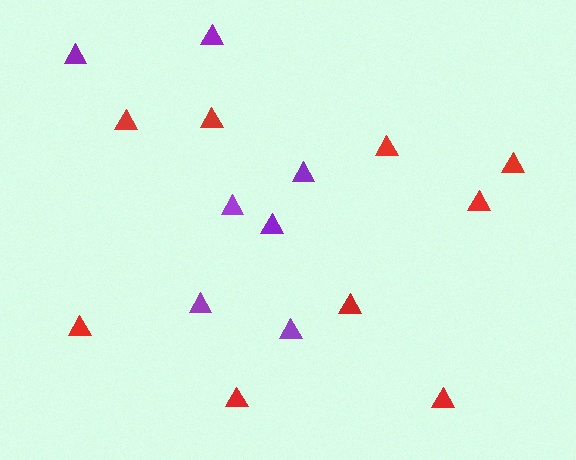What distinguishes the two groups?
There are 2 groups: one group of purple triangles (7) and one group of red triangles (9).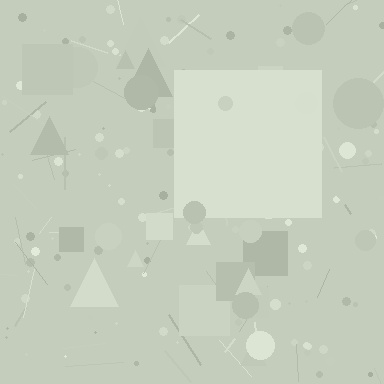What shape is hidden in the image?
A square is hidden in the image.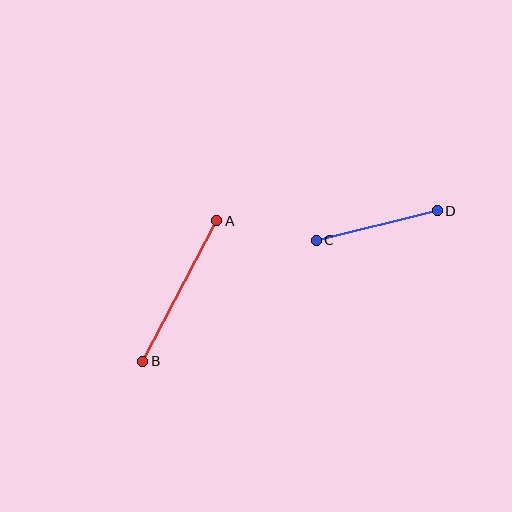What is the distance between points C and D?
The distance is approximately 125 pixels.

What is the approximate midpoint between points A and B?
The midpoint is at approximately (180, 291) pixels.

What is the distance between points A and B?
The distance is approximately 159 pixels.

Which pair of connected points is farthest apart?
Points A and B are farthest apart.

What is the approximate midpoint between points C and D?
The midpoint is at approximately (377, 226) pixels.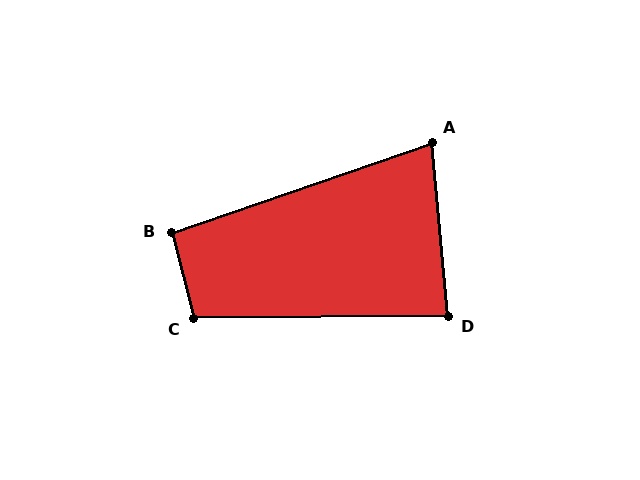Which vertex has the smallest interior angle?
A, at approximately 76 degrees.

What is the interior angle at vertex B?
Approximately 95 degrees (approximately right).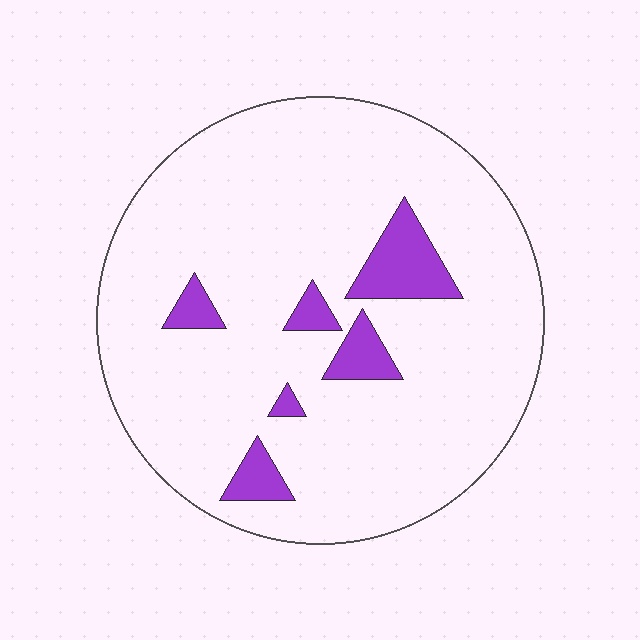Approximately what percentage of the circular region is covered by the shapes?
Approximately 10%.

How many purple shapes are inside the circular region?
6.